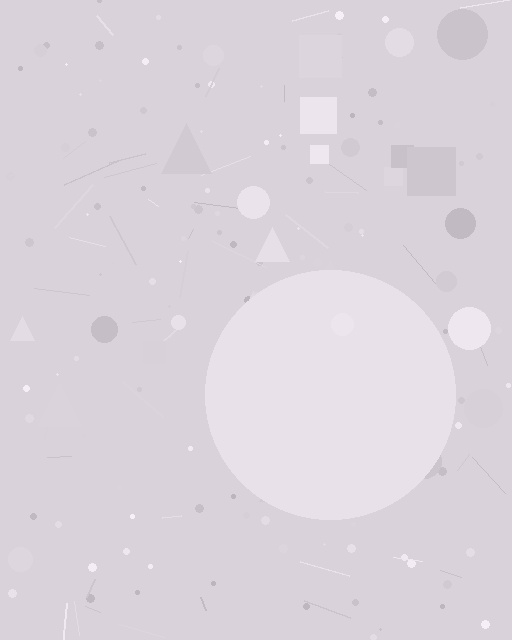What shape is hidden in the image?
A circle is hidden in the image.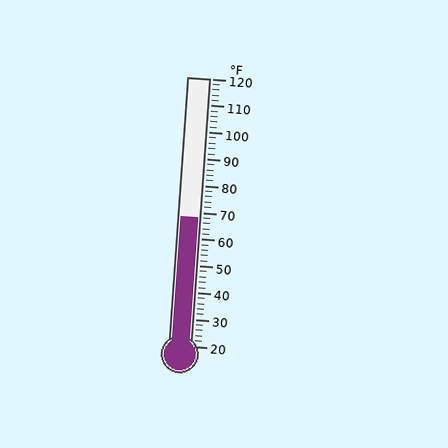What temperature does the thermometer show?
The thermometer shows approximately 68°F.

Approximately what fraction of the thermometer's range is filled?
The thermometer is filled to approximately 50% of its range.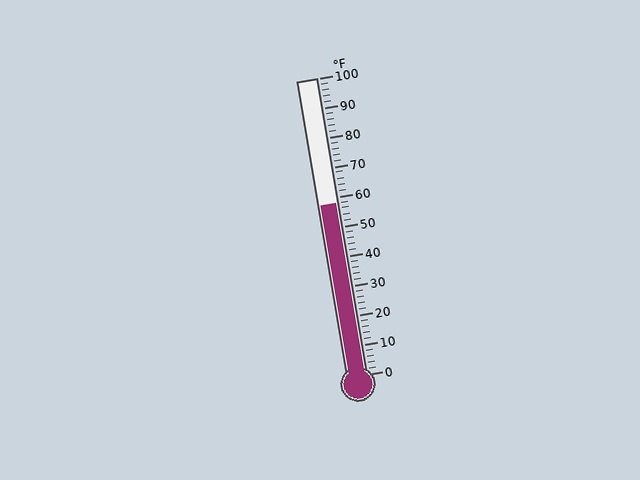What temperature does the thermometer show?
The thermometer shows approximately 58°F.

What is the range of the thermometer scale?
The thermometer scale ranges from 0°F to 100°F.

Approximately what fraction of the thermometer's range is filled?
The thermometer is filled to approximately 60% of its range.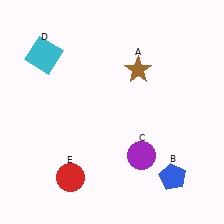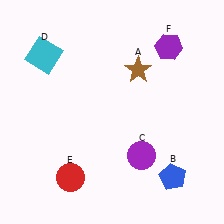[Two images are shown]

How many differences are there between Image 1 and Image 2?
There is 1 difference between the two images.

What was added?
A purple hexagon (F) was added in Image 2.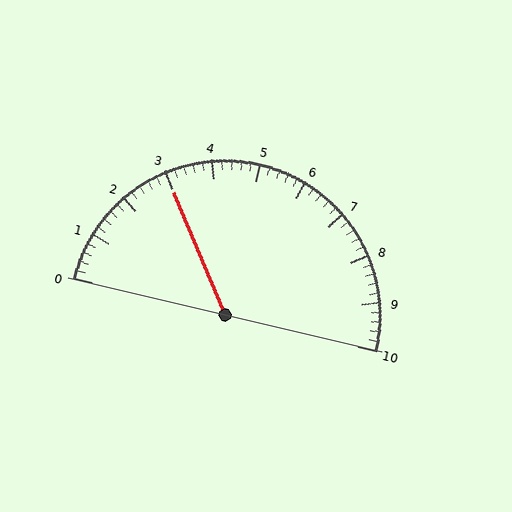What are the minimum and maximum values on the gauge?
The gauge ranges from 0 to 10.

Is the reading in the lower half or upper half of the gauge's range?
The reading is in the lower half of the range (0 to 10).